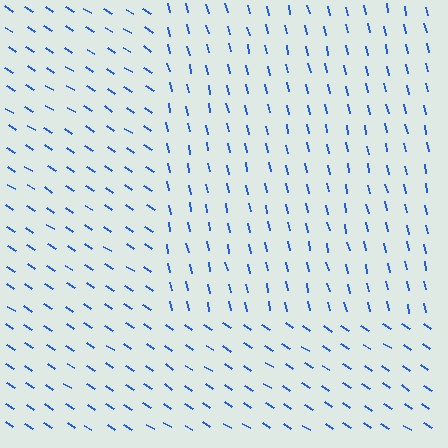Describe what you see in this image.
The image is filled with small blue line segments. A rectangle region in the image has lines oriented differently from the surrounding lines, creating a visible texture boundary.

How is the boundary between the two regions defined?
The boundary is defined purely by a change in line orientation (approximately 45 degrees difference). All lines are the same color and thickness.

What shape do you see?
I see a rectangle.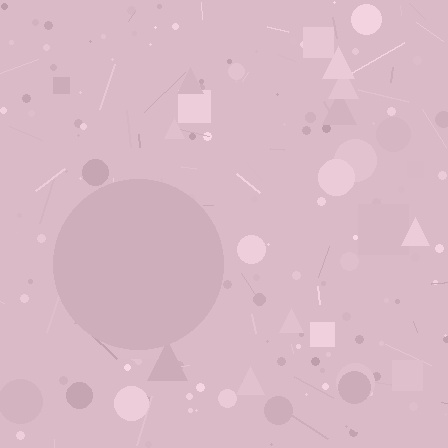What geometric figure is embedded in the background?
A circle is embedded in the background.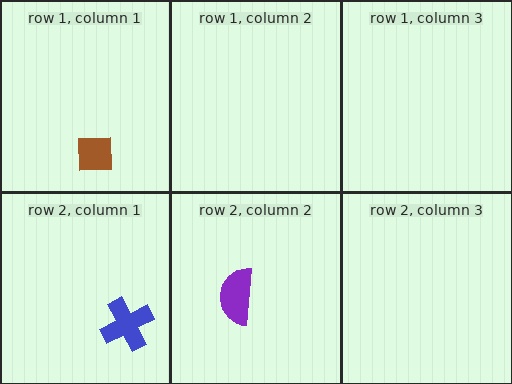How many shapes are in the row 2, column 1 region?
1.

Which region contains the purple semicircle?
The row 2, column 2 region.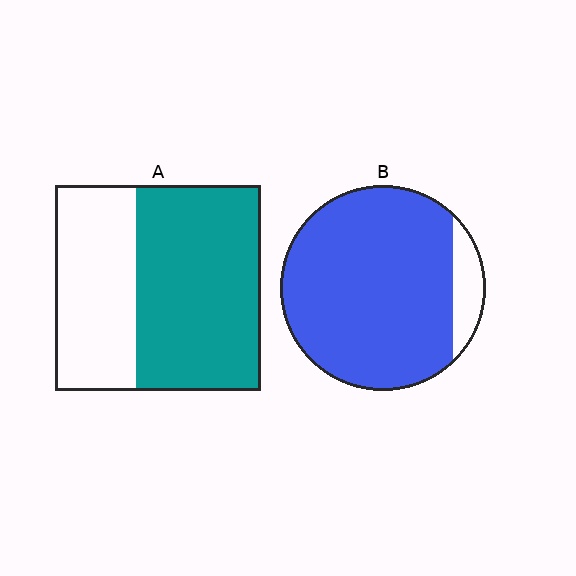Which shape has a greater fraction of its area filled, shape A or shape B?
Shape B.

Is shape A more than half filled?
Yes.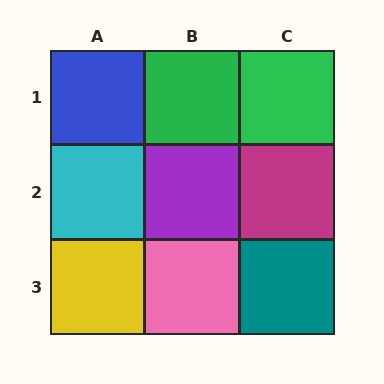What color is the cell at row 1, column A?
Blue.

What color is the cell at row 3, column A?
Yellow.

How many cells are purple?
1 cell is purple.